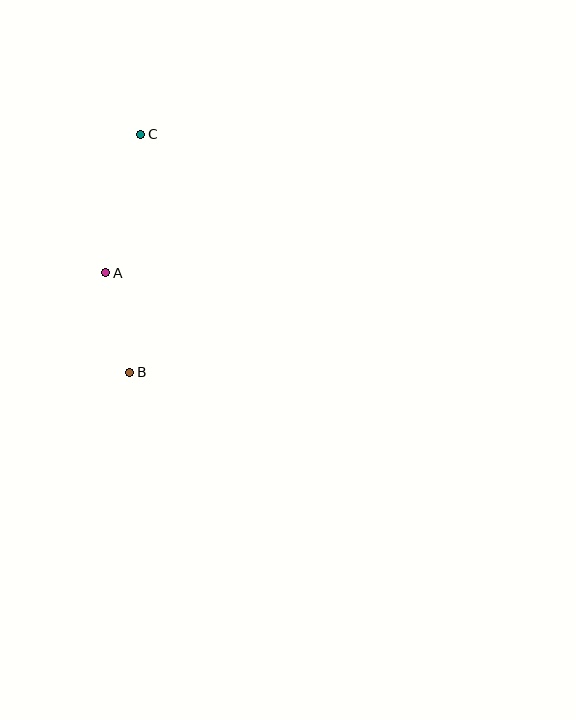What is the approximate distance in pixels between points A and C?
The distance between A and C is approximately 143 pixels.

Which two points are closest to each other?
Points A and B are closest to each other.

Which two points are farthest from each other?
Points B and C are farthest from each other.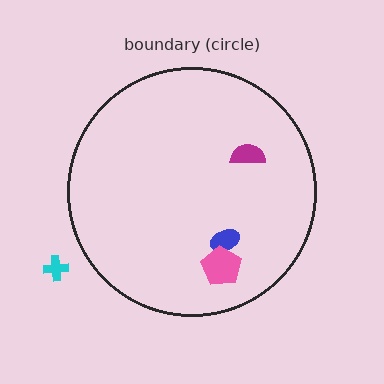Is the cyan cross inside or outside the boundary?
Outside.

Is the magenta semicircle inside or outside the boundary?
Inside.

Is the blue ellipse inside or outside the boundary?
Inside.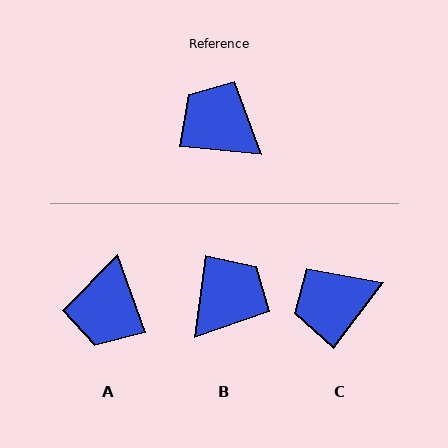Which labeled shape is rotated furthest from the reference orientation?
A, about 115 degrees away.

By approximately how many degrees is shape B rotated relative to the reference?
Approximately 91 degrees clockwise.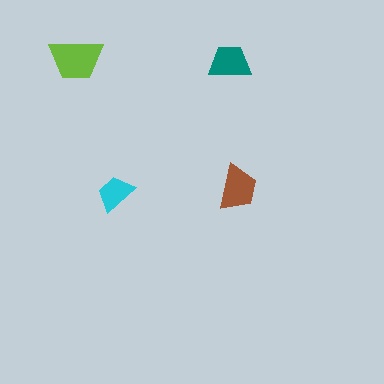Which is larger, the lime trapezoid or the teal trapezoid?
The lime one.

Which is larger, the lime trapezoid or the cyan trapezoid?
The lime one.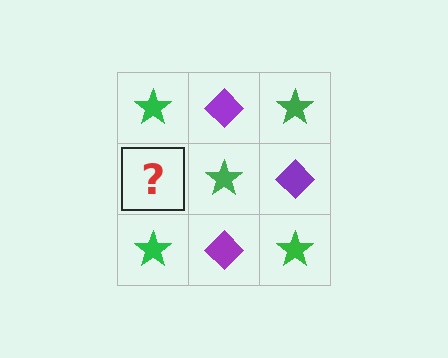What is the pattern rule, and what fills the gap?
The rule is that it alternates green star and purple diamond in a checkerboard pattern. The gap should be filled with a purple diamond.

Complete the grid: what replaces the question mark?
The question mark should be replaced with a purple diamond.